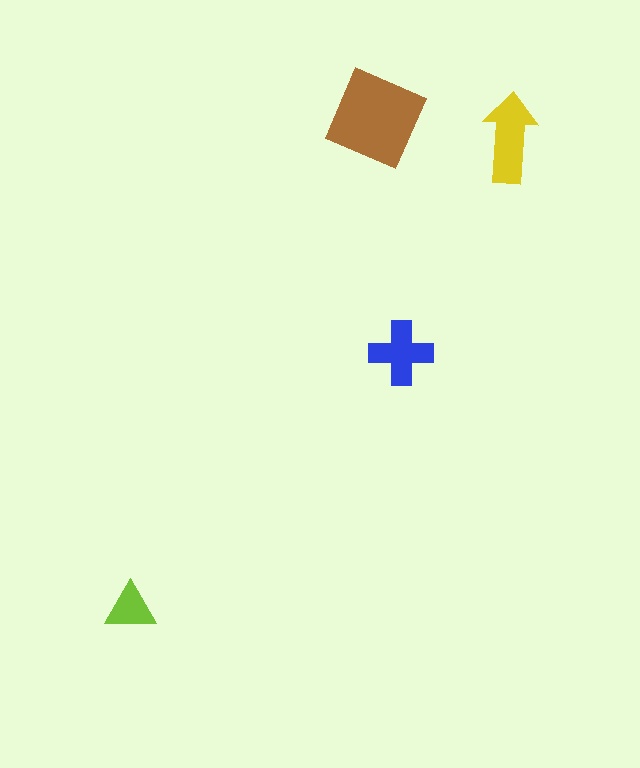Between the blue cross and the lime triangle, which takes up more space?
The blue cross.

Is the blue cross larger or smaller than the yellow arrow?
Smaller.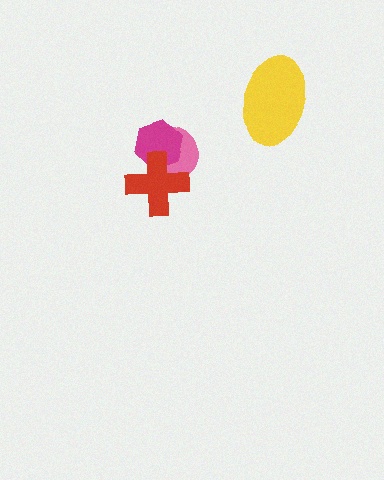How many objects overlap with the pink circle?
2 objects overlap with the pink circle.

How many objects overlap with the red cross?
2 objects overlap with the red cross.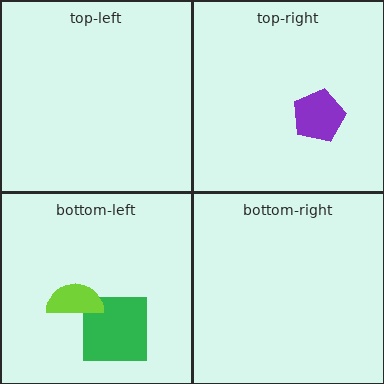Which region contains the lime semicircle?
The bottom-left region.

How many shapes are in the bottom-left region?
2.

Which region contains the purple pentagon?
The top-right region.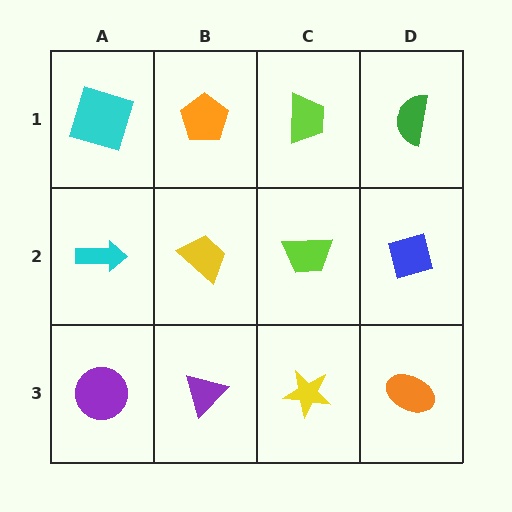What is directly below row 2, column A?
A purple circle.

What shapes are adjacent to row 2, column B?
An orange pentagon (row 1, column B), a purple triangle (row 3, column B), a cyan arrow (row 2, column A), a lime trapezoid (row 2, column C).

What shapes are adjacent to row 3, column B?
A yellow trapezoid (row 2, column B), a purple circle (row 3, column A), a yellow star (row 3, column C).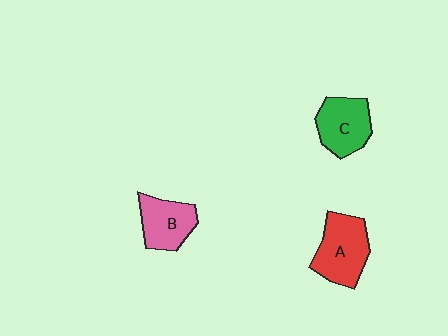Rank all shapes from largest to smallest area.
From largest to smallest: A (red), C (green), B (pink).